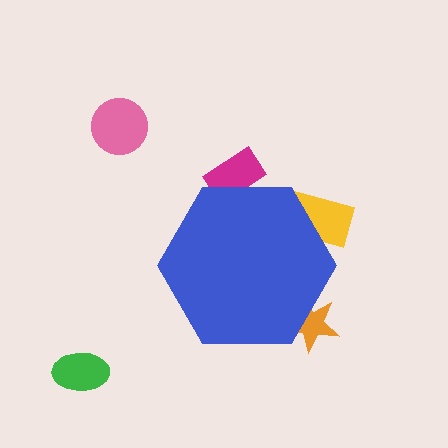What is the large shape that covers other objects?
A blue hexagon.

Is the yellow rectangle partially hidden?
Yes, the yellow rectangle is partially hidden behind the blue hexagon.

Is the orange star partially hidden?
Yes, the orange star is partially hidden behind the blue hexagon.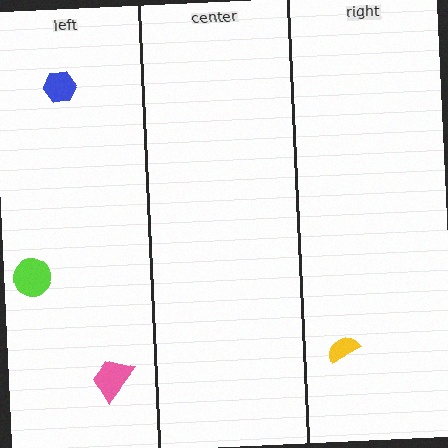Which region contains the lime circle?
The left region.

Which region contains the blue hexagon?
The left region.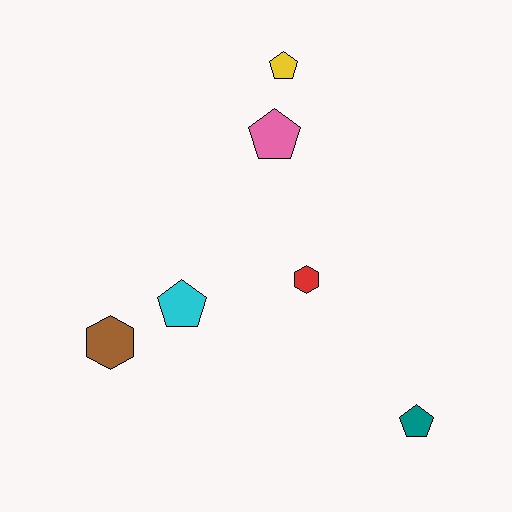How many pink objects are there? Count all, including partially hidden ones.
There is 1 pink object.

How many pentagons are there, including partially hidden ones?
There are 4 pentagons.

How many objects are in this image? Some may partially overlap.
There are 6 objects.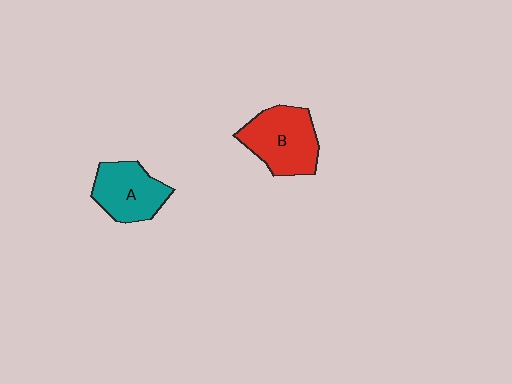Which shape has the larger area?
Shape B (red).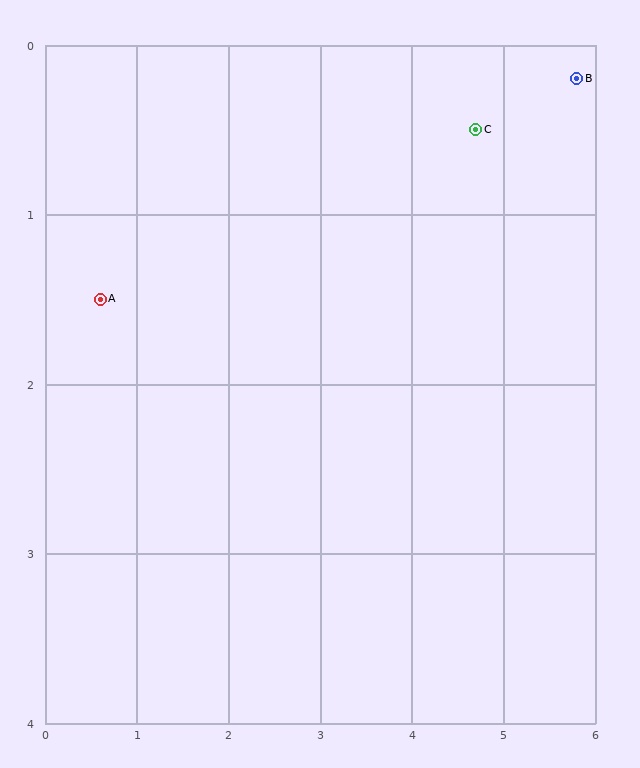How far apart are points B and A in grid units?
Points B and A are about 5.4 grid units apart.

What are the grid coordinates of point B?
Point B is at approximately (5.8, 0.2).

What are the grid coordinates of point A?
Point A is at approximately (0.6, 1.5).